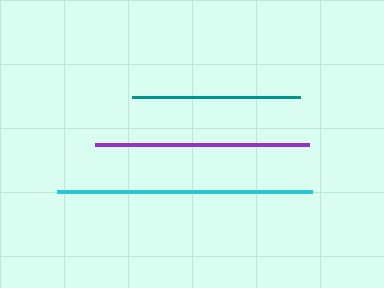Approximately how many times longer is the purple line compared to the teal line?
The purple line is approximately 1.3 times the length of the teal line.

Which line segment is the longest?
The cyan line is the longest at approximately 256 pixels.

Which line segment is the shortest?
The teal line is the shortest at approximately 168 pixels.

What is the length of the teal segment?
The teal segment is approximately 168 pixels long.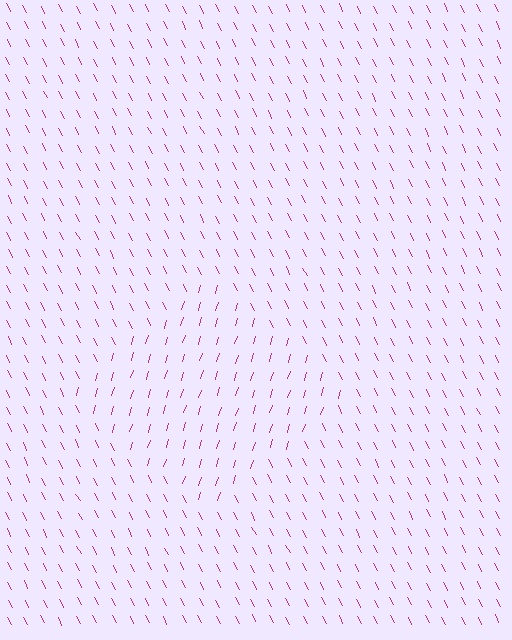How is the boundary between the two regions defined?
The boundary is defined purely by a change in line orientation (approximately 45 degrees difference). All lines are the same color and thickness.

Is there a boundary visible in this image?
Yes, there is a texture boundary formed by a change in line orientation.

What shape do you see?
I see a diamond.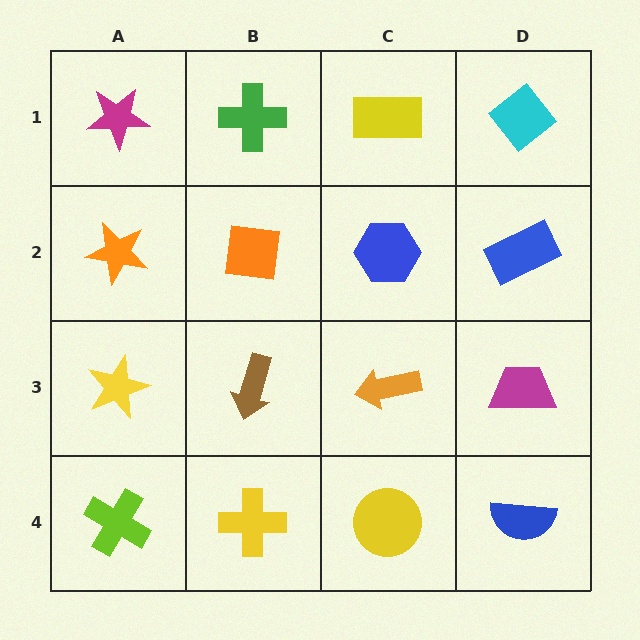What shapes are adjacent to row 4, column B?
A brown arrow (row 3, column B), a lime cross (row 4, column A), a yellow circle (row 4, column C).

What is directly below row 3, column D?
A blue semicircle.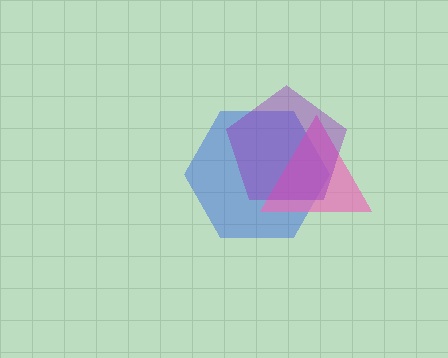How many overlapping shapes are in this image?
There are 3 overlapping shapes in the image.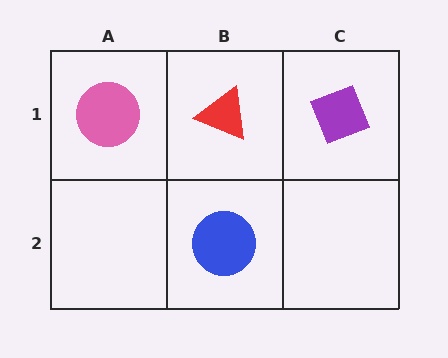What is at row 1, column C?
A purple diamond.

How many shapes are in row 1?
3 shapes.